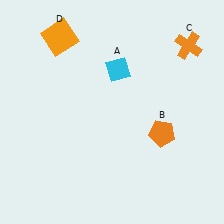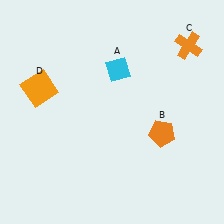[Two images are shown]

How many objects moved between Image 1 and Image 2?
1 object moved between the two images.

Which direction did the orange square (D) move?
The orange square (D) moved down.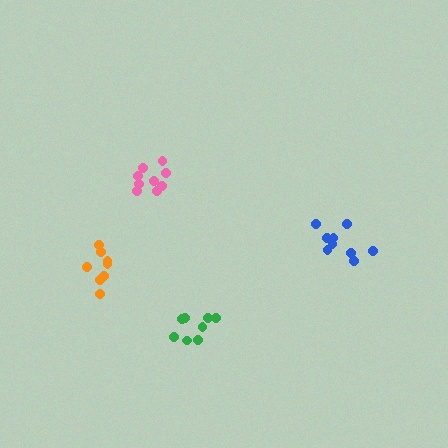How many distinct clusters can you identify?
There are 4 distinct clusters.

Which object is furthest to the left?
The orange cluster is leftmost.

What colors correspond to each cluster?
The clusters are colored: pink, blue, orange, green.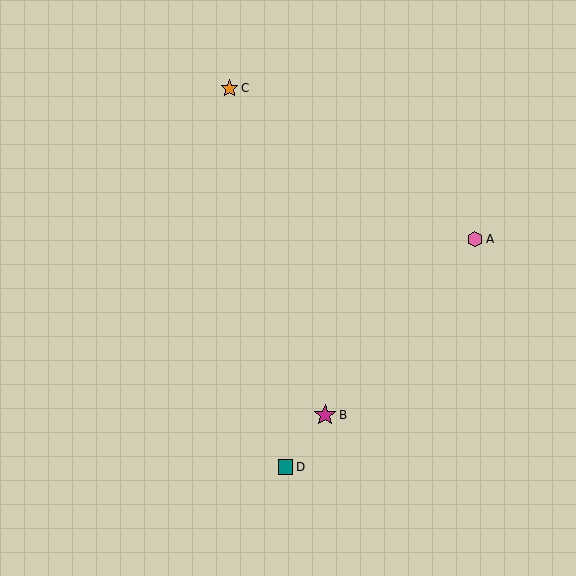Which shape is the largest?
The magenta star (labeled B) is the largest.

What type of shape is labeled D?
Shape D is a teal square.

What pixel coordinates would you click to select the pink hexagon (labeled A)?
Click at (475, 239) to select the pink hexagon A.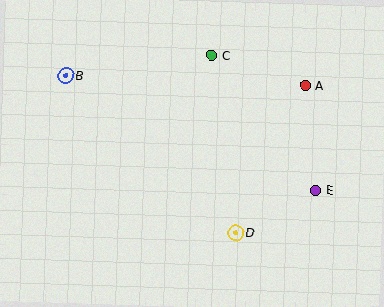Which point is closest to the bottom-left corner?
Point B is closest to the bottom-left corner.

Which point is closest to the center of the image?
Point D at (235, 233) is closest to the center.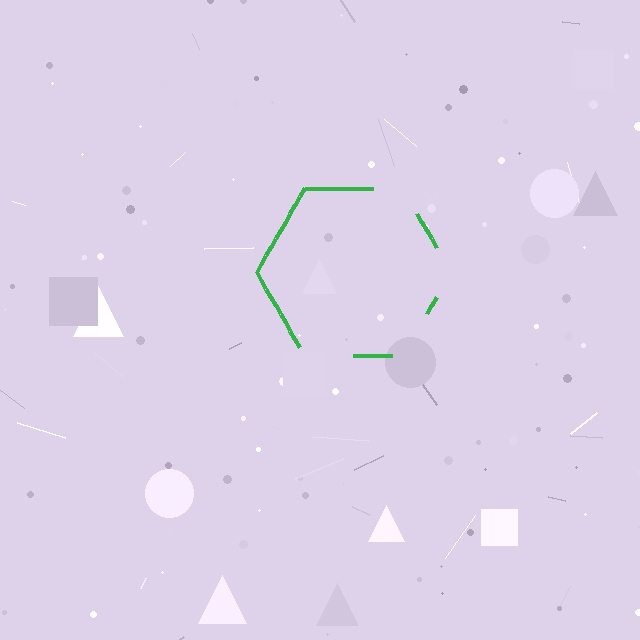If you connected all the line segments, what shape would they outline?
They would outline a hexagon.